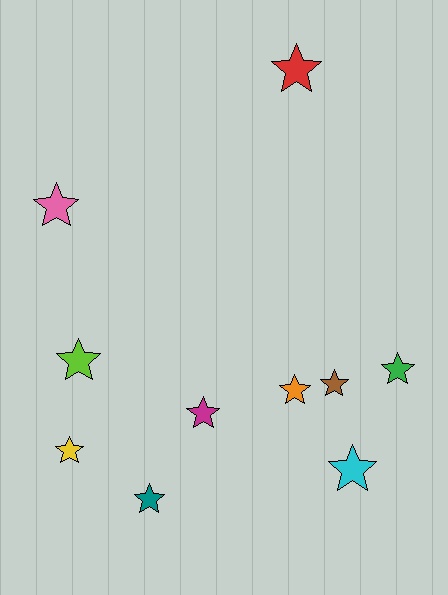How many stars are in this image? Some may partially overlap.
There are 10 stars.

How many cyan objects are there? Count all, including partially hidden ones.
There is 1 cyan object.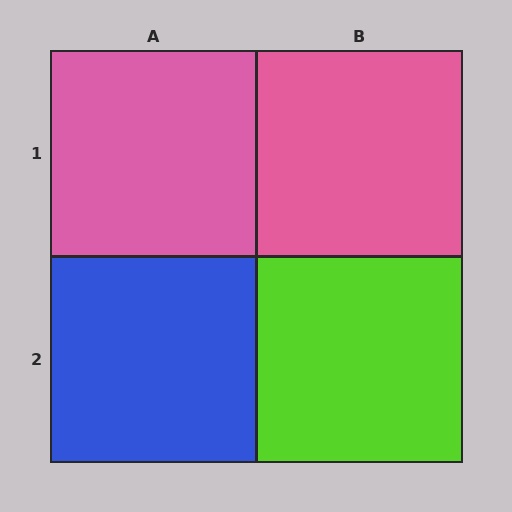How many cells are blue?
1 cell is blue.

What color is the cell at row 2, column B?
Lime.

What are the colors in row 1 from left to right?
Pink, pink.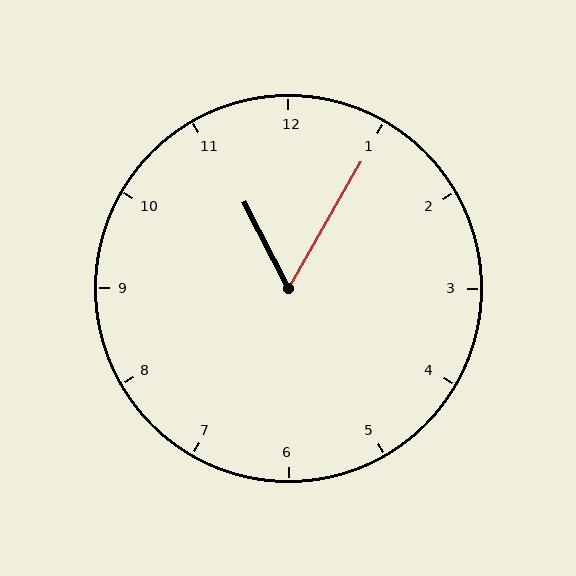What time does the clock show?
11:05.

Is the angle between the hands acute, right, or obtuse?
It is acute.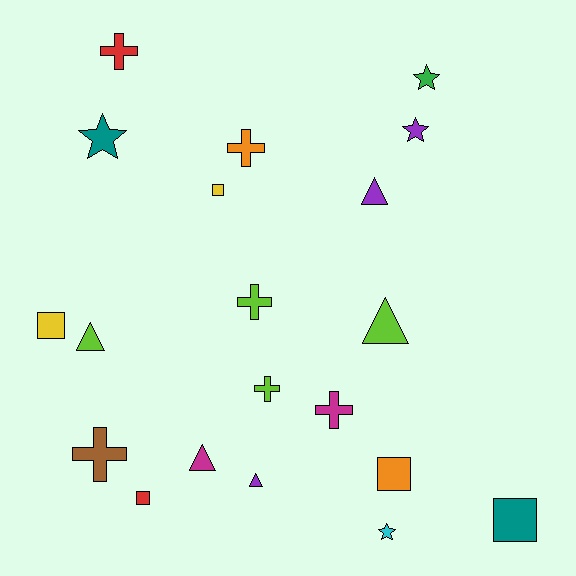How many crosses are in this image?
There are 6 crosses.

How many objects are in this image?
There are 20 objects.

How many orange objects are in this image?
There are 2 orange objects.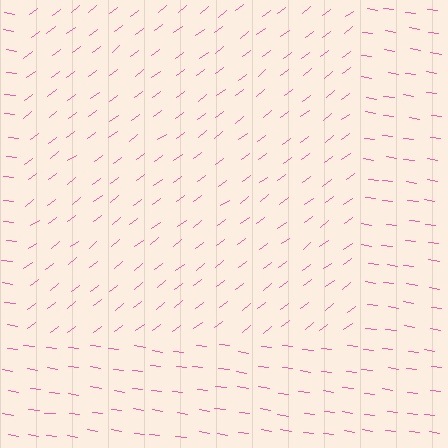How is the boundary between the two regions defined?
The boundary is defined purely by a change in line orientation (approximately 45 degrees difference). All lines are the same color and thickness.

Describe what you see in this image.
The image is filled with small pink line segments. A rectangle region in the image has lines oriented differently from the surrounding lines, creating a visible texture boundary.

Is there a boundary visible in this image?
Yes, there is a texture boundary formed by a change in line orientation.